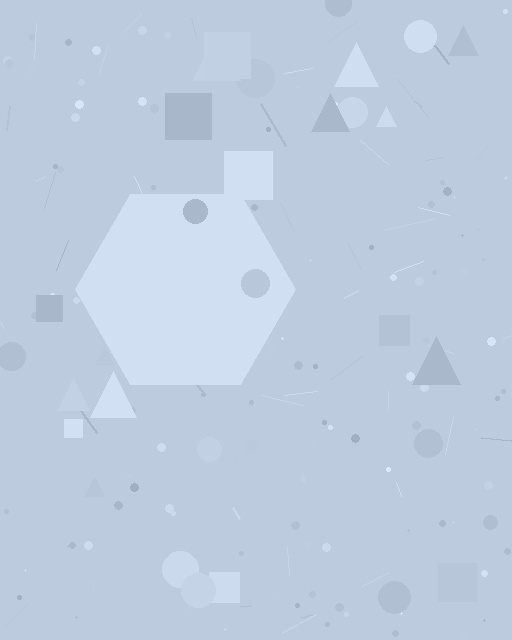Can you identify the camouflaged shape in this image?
The camouflaged shape is a hexagon.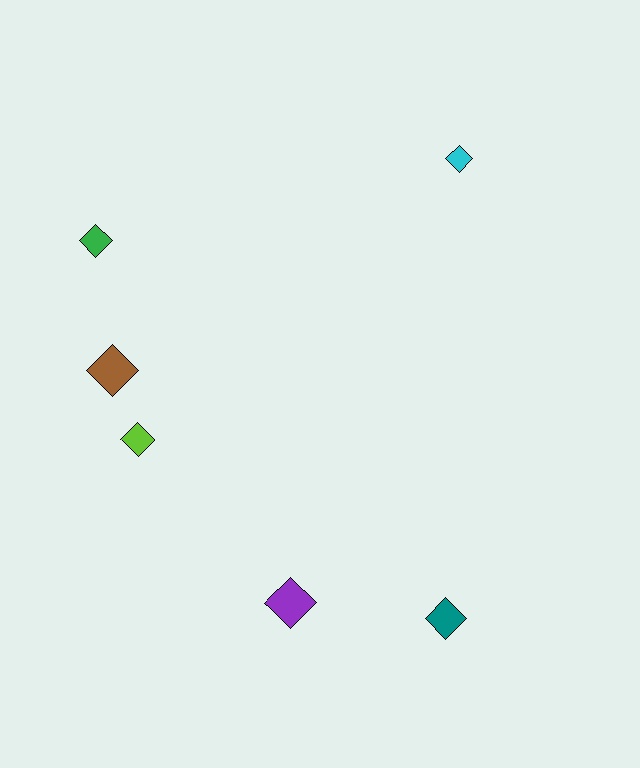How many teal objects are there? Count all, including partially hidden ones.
There is 1 teal object.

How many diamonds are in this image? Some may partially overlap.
There are 6 diamonds.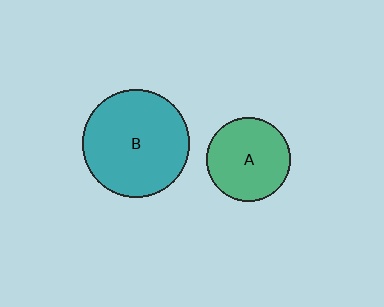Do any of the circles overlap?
No, none of the circles overlap.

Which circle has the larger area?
Circle B (teal).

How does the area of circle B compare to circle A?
Approximately 1.6 times.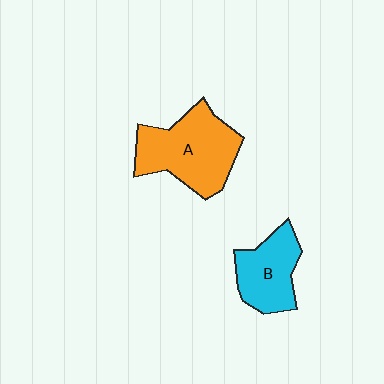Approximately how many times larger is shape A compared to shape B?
Approximately 1.5 times.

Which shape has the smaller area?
Shape B (cyan).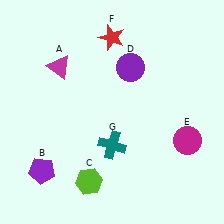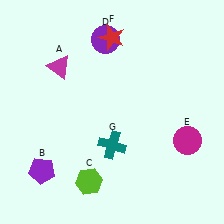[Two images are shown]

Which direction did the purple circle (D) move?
The purple circle (D) moved up.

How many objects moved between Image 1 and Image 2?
1 object moved between the two images.